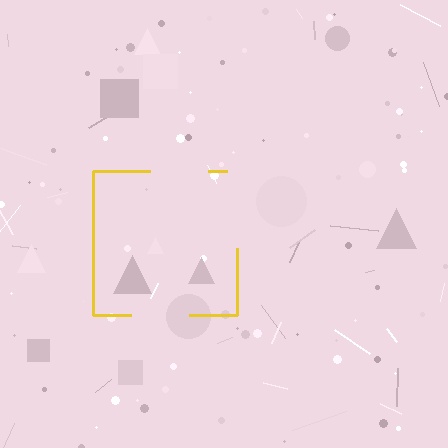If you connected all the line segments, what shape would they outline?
They would outline a square.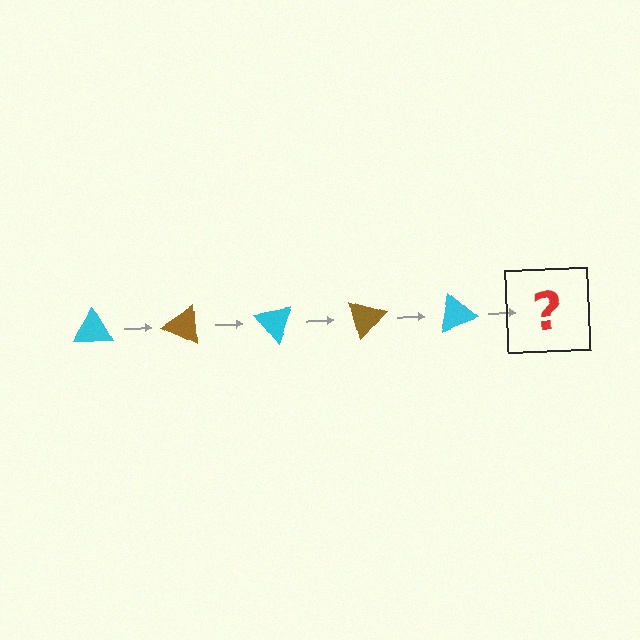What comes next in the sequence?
The next element should be a brown triangle, rotated 125 degrees from the start.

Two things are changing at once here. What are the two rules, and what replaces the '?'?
The two rules are that it rotates 25 degrees each step and the color cycles through cyan and brown. The '?' should be a brown triangle, rotated 125 degrees from the start.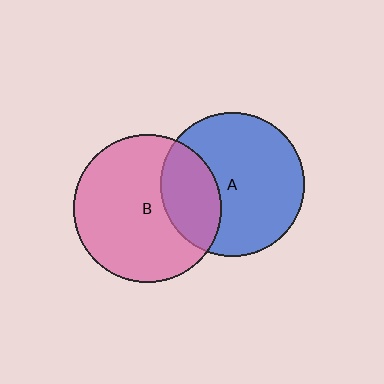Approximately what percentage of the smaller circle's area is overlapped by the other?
Approximately 30%.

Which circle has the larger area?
Circle B (pink).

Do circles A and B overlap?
Yes.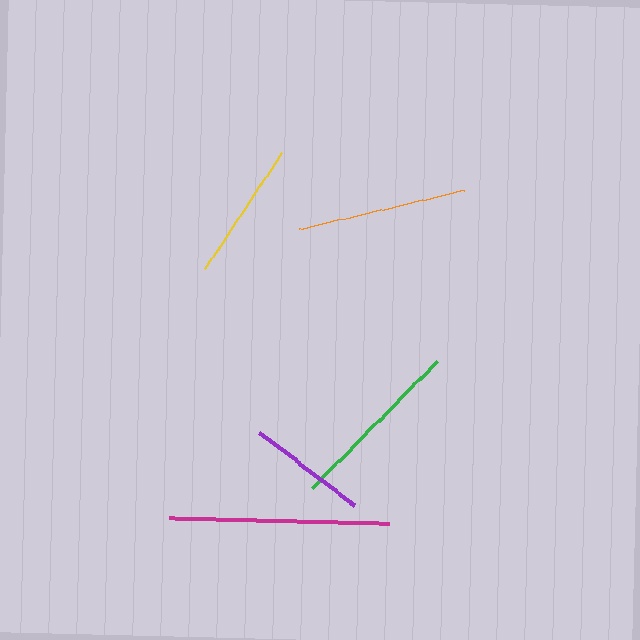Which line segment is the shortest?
The purple line is the shortest at approximately 120 pixels.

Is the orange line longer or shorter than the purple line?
The orange line is longer than the purple line.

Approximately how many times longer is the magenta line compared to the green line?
The magenta line is approximately 1.2 times the length of the green line.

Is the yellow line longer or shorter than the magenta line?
The magenta line is longer than the yellow line.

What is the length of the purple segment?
The purple segment is approximately 120 pixels long.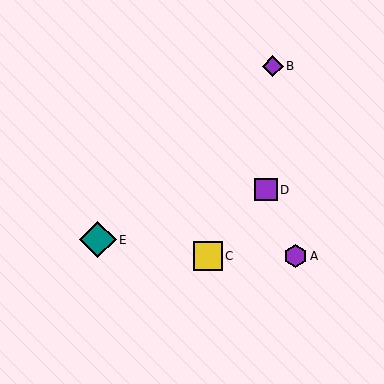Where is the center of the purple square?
The center of the purple square is at (266, 190).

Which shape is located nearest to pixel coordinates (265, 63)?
The purple diamond (labeled B) at (273, 66) is nearest to that location.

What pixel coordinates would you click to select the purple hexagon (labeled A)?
Click at (296, 256) to select the purple hexagon A.